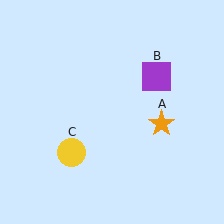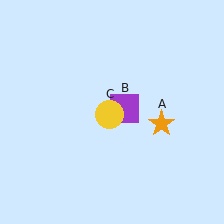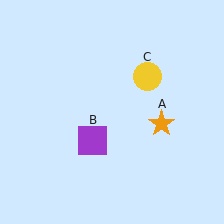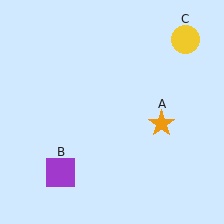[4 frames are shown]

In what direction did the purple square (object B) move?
The purple square (object B) moved down and to the left.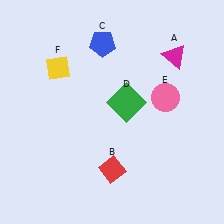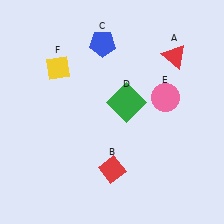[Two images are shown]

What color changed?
The triangle (A) changed from magenta in Image 1 to red in Image 2.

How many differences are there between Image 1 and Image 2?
There is 1 difference between the two images.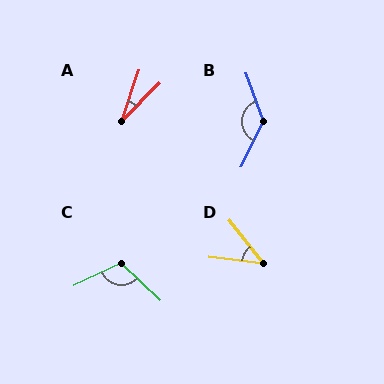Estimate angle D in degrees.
Approximately 45 degrees.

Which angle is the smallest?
A, at approximately 26 degrees.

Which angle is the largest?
B, at approximately 134 degrees.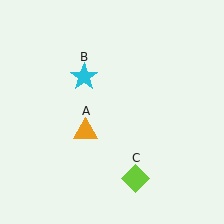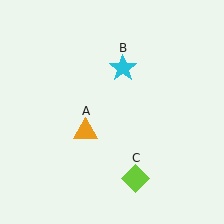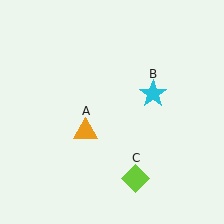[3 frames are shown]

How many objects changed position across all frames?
1 object changed position: cyan star (object B).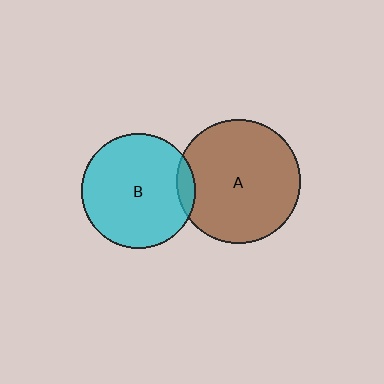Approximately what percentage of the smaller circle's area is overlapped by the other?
Approximately 10%.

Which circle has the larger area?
Circle A (brown).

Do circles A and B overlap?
Yes.